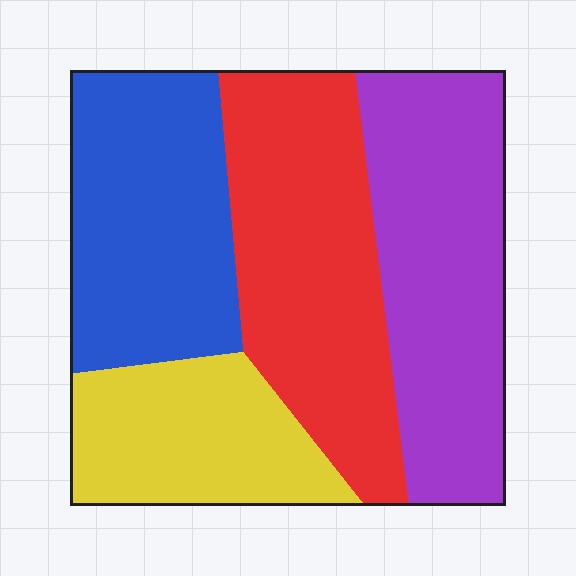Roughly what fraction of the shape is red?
Red takes up between a sixth and a third of the shape.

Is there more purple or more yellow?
Purple.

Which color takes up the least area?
Yellow, at roughly 20%.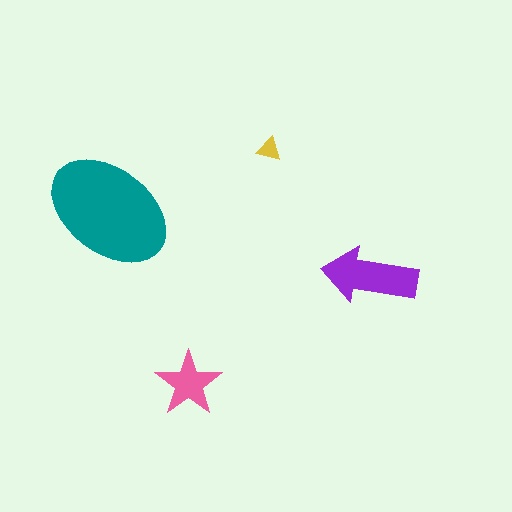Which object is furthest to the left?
The teal ellipse is leftmost.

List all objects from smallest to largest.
The yellow triangle, the pink star, the purple arrow, the teal ellipse.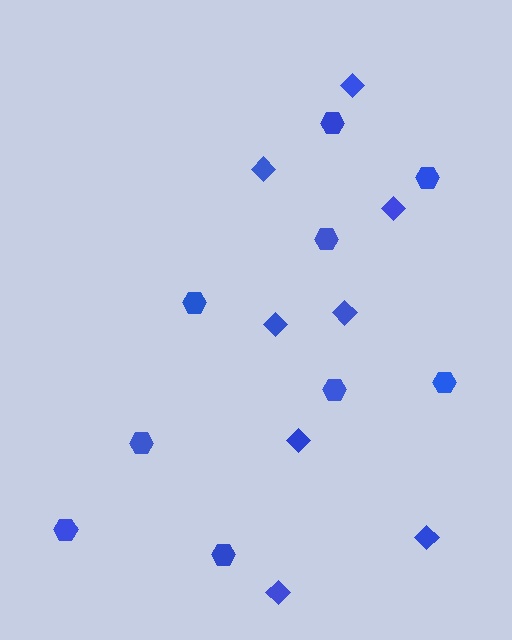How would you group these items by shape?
There are 2 groups: one group of hexagons (9) and one group of diamonds (8).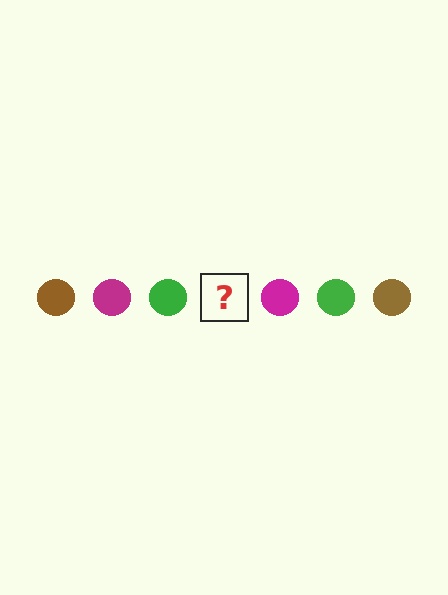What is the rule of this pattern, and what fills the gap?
The rule is that the pattern cycles through brown, magenta, green circles. The gap should be filled with a brown circle.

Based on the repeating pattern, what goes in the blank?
The blank should be a brown circle.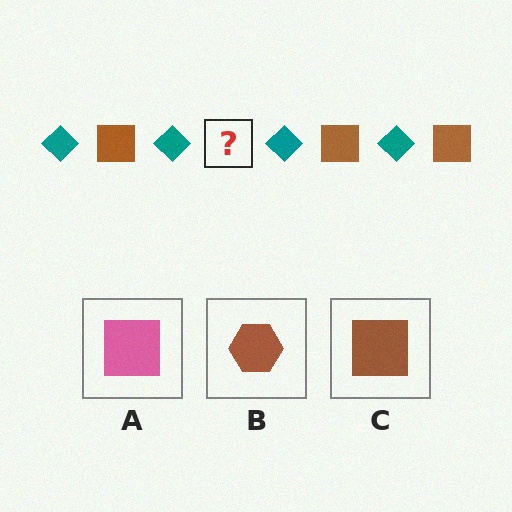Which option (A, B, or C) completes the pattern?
C.